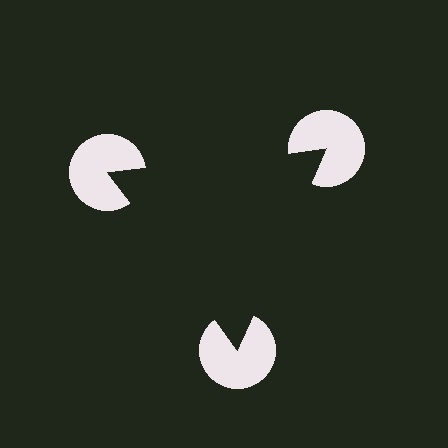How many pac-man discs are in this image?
There are 3 — one at each vertex of the illusory triangle.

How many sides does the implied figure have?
3 sides.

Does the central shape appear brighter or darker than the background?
It typically appears slightly darker than the background, even though no actual brightness change is drawn.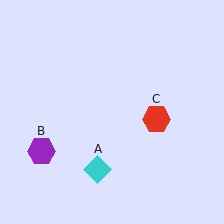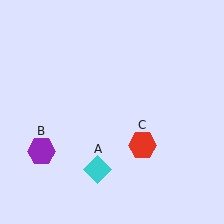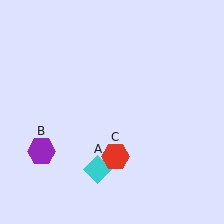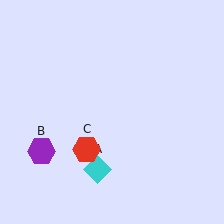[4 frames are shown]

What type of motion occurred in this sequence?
The red hexagon (object C) rotated clockwise around the center of the scene.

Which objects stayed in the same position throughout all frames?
Cyan diamond (object A) and purple hexagon (object B) remained stationary.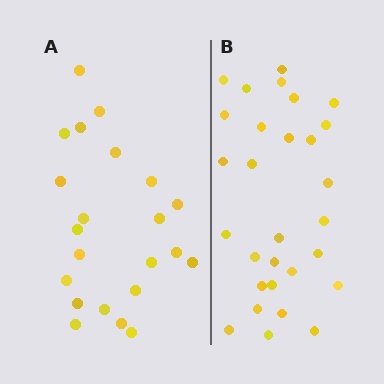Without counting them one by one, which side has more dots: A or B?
Region B (the right region) has more dots.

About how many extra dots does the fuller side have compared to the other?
Region B has roughly 8 or so more dots than region A.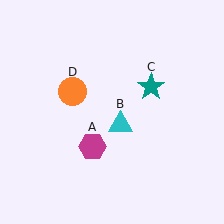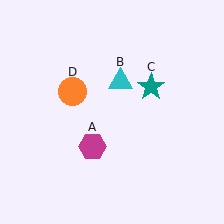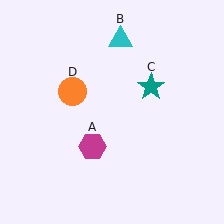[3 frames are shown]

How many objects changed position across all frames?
1 object changed position: cyan triangle (object B).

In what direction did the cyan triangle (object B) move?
The cyan triangle (object B) moved up.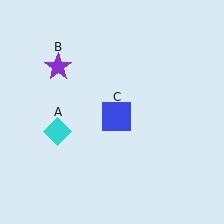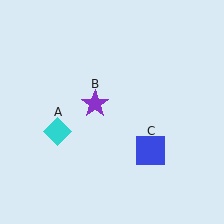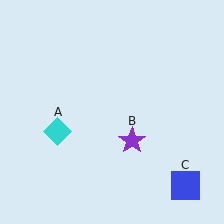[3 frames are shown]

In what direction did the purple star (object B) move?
The purple star (object B) moved down and to the right.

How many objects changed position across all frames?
2 objects changed position: purple star (object B), blue square (object C).